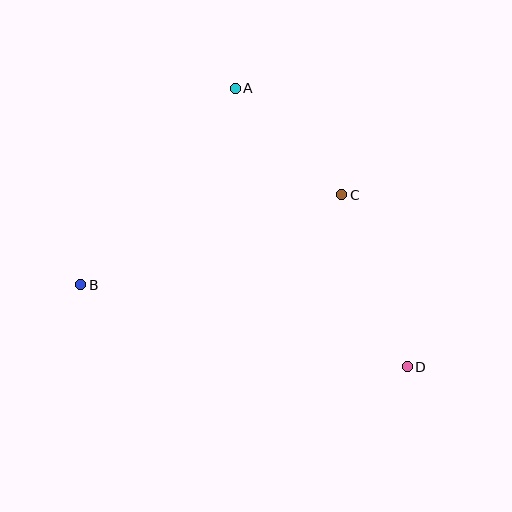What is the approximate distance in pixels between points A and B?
The distance between A and B is approximately 250 pixels.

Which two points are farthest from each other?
Points B and D are farthest from each other.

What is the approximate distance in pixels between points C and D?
The distance between C and D is approximately 184 pixels.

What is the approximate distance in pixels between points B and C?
The distance between B and C is approximately 276 pixels.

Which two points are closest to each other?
Points A and C are closest to each other.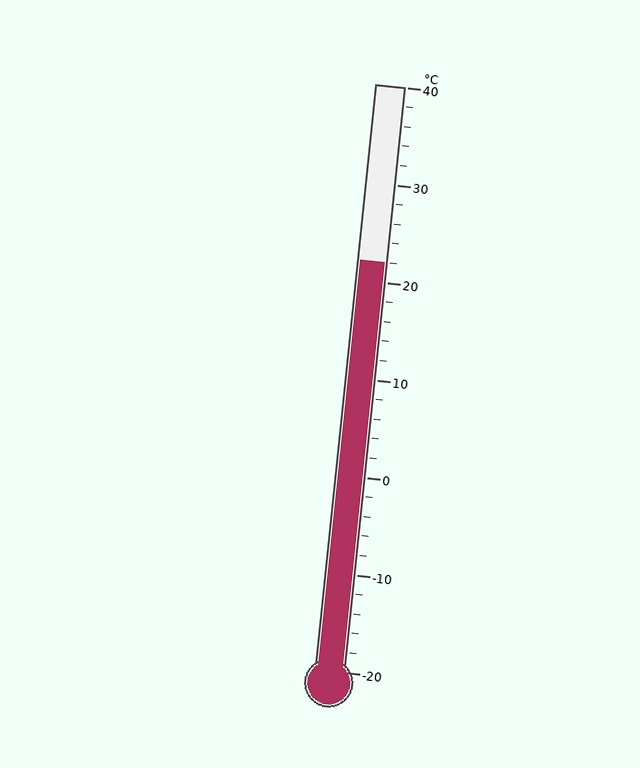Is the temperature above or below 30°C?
The temperature is below 30°C.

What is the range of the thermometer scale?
The thermometer scale ranges from -20°C to 40°C.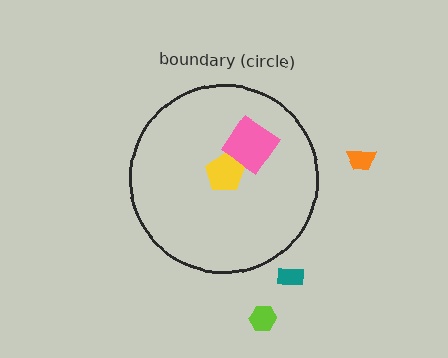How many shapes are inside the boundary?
2 inside, 3 outside.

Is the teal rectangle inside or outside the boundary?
Outside.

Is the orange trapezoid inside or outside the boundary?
Outside.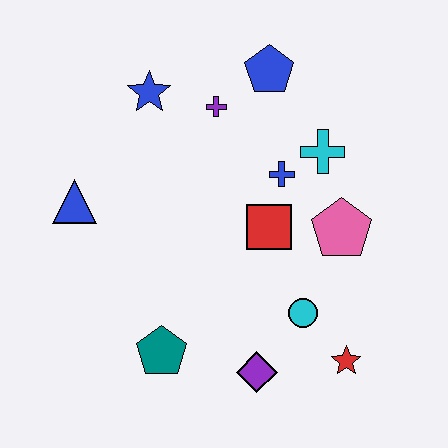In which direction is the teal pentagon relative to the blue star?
The teal pentagon is below the blue star.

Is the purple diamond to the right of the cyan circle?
No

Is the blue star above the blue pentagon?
No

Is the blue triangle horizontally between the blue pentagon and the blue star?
No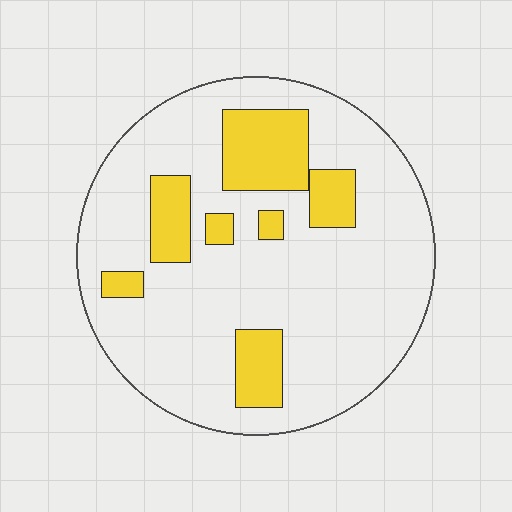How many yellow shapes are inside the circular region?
7.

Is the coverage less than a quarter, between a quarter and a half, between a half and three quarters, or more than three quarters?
Less than a quarter.